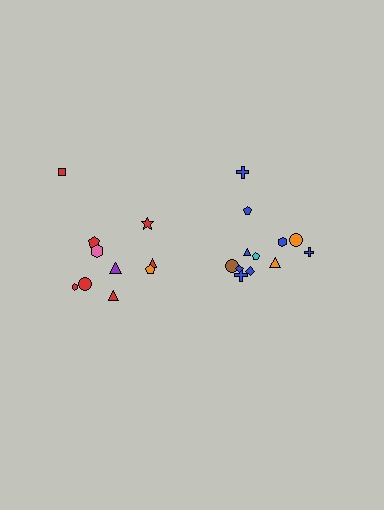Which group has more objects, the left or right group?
The right group.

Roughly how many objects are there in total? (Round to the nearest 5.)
Roughly 20 objects in total.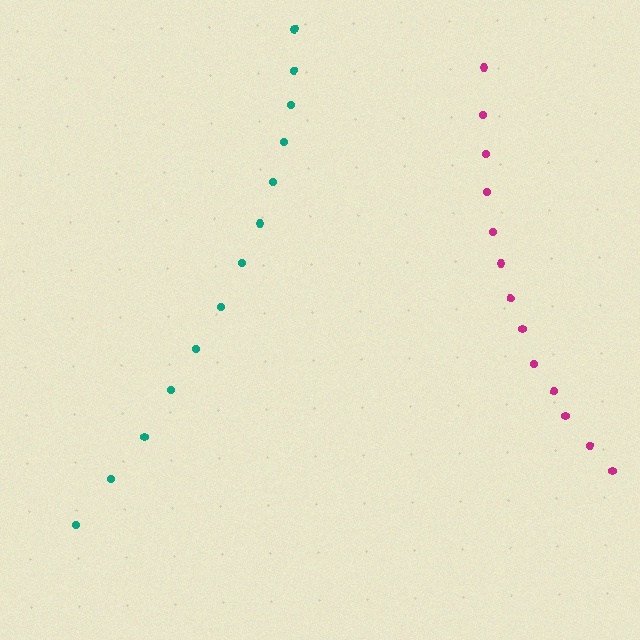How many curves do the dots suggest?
There are 2 distinct paths.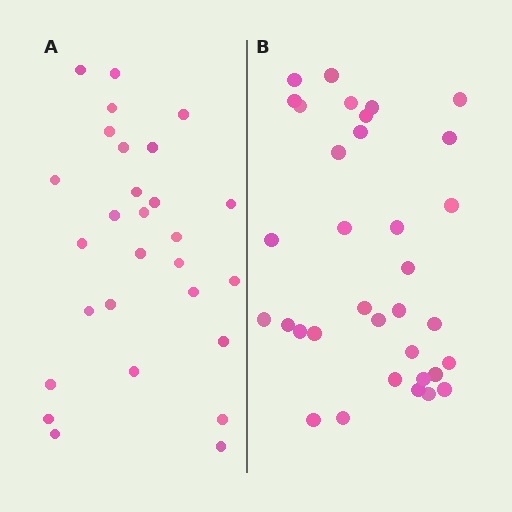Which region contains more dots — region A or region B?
Region B (the right region) has more dots.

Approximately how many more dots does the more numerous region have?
Region B has about 6 more dots than region A.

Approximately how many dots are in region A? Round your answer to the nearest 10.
About 30 dots. (The exact count is 28, which rounds to 30.)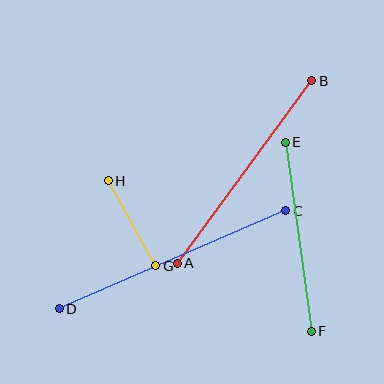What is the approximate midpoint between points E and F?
The midpoint is at approximately (298, 237) pixels.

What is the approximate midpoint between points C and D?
The midpoint is at approximately (172, 260) pixels.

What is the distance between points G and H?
The distance is approximately 98 pixels.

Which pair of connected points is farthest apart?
Points C and D are farthest apart.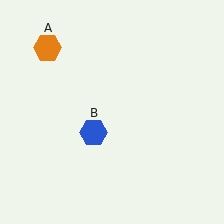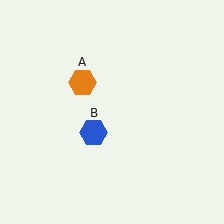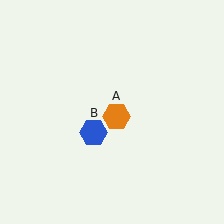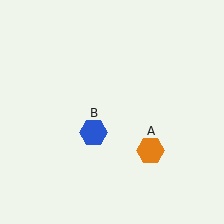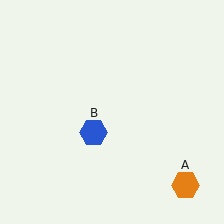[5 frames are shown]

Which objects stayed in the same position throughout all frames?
Blue hexagon (object B) remained stationary.